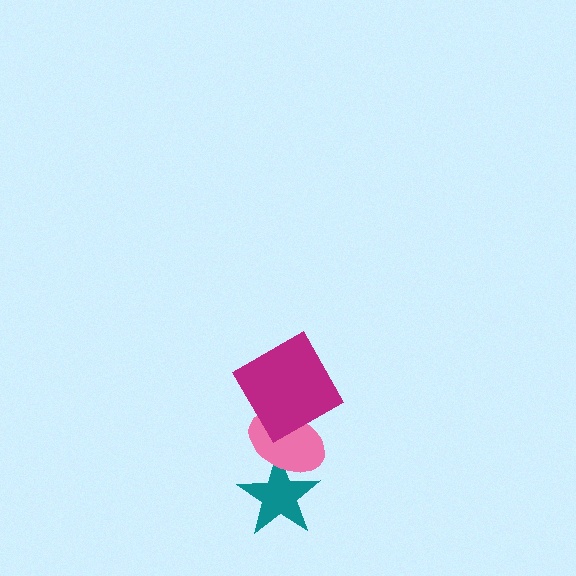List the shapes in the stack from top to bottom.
From top to bottom: the magenta square, the pink ellipse, the teal star.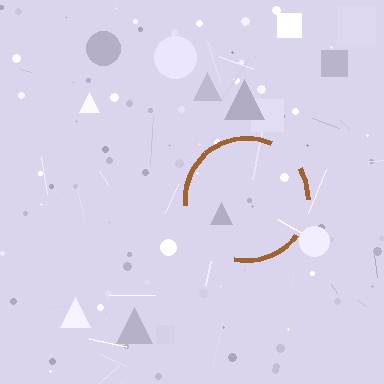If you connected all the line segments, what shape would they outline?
They would outline a circle.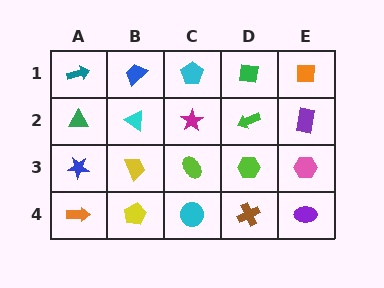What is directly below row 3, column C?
A cyan circle.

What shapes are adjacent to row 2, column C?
A cyan pentagon (row 1, column C), a lime ellipse (row 3, column C), a cyan triangle (row 2, column B), a green arrow (row 2, column D).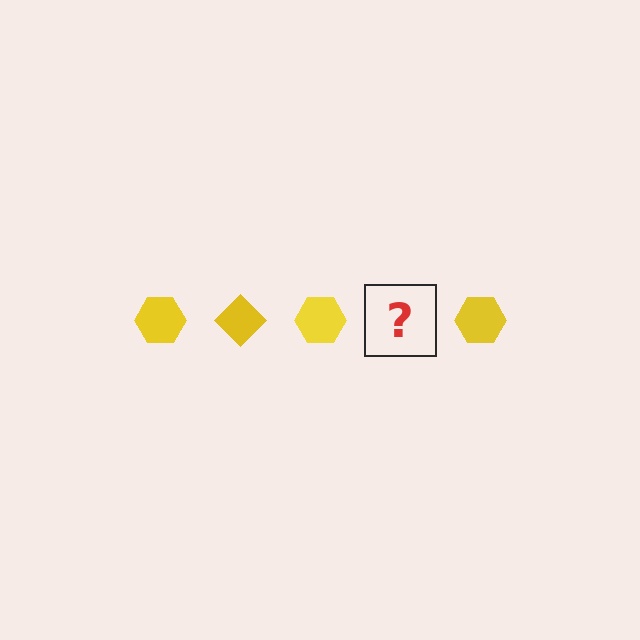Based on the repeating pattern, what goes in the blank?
The blank should be a yellow diamond.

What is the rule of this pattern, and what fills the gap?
The rule is that the pattern cycles through hexagon, diamond shapes in yellow. The gap should be filled with a yellow diamond.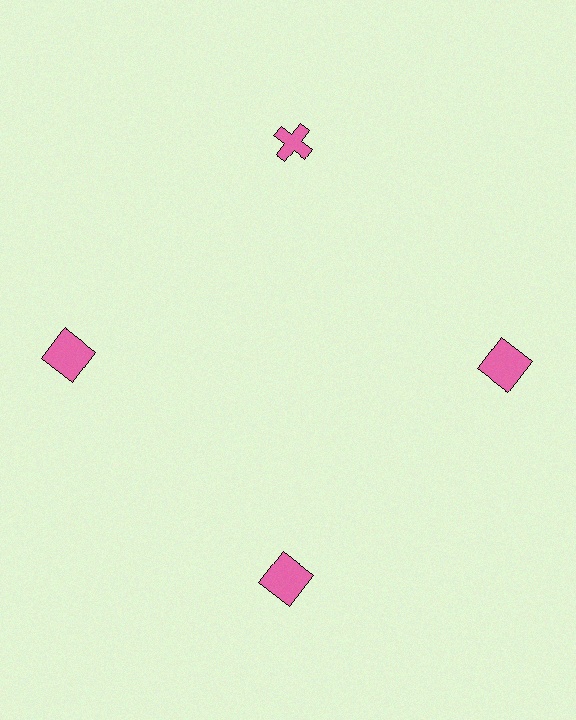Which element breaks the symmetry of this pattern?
The pink cross at roughly the 12 o'clock position breaks the symmetry. All other shapes are pink squares.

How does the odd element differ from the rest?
It has a different shape: cross instead of square.